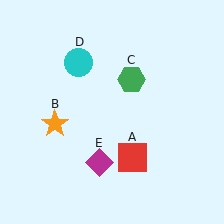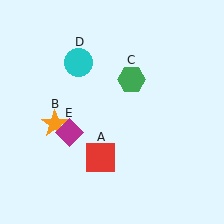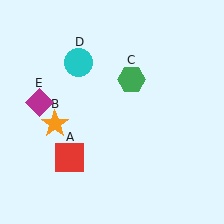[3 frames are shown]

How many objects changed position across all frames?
2 objects changed position: red square (object A), magenta diamond (object E).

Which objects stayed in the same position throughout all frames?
Orange star (object B) and green hexagon (object C) and cyan circle (object D) remained stationary.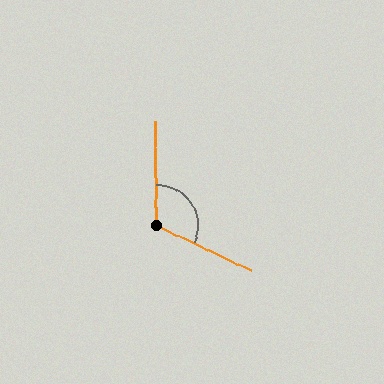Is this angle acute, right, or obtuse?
It is obtuse.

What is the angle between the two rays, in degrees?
Approximately 116 degrees.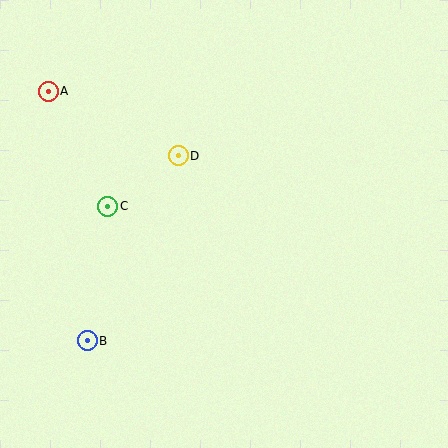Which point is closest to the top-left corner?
Point A is closest to the top-left corner.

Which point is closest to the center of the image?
Point D at (178, 156) is closest to the center.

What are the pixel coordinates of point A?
Point A is at (48, 91).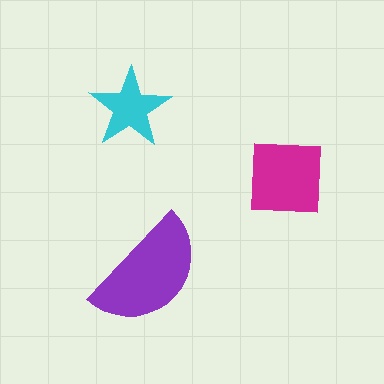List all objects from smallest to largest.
The cyan star, the magenta square, the purple semicircle.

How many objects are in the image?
There are 3 objects in the image.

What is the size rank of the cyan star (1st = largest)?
3rd.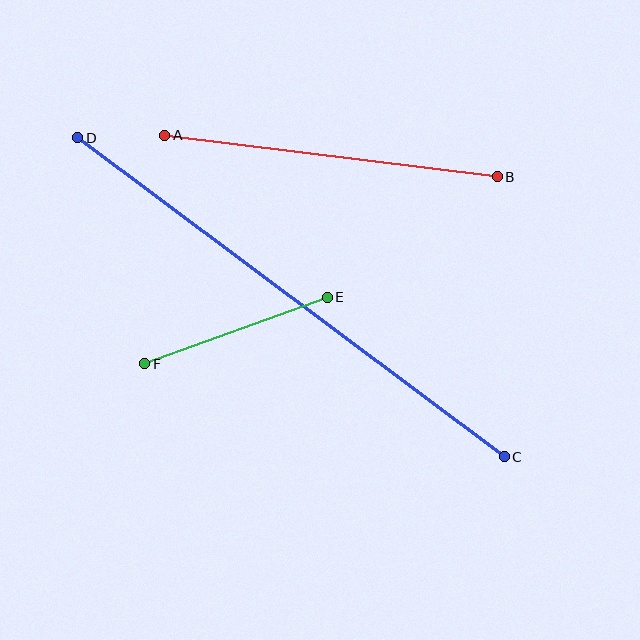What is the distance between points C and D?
The distance is approximately 533 pixels.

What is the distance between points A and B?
The distance is approximately 335 pixels.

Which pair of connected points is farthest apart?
Points C and D are farthest apart.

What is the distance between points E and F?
The distance is approximately 194 pixels.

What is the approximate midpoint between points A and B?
The midpoint is at approximately (331, 156) pixels.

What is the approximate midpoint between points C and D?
The midpoint is at approximately (291, 297) pixels.